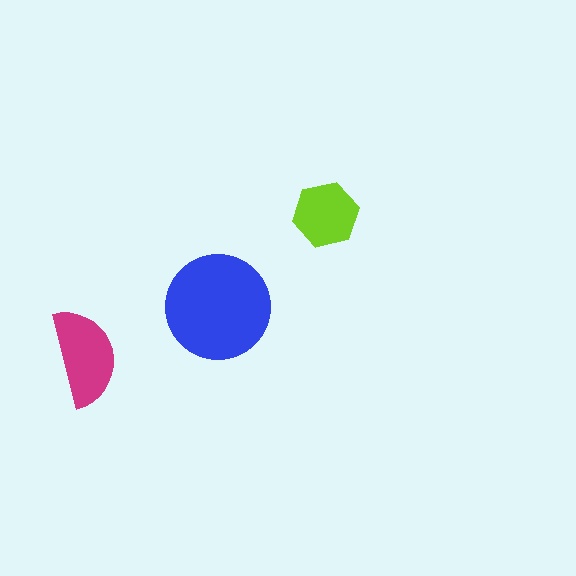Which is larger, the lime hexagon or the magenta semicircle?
The magenta semicircle.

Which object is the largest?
The blue circle.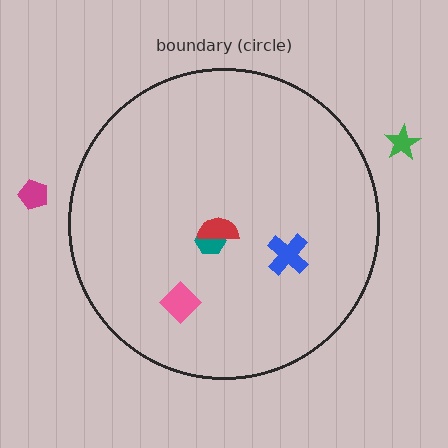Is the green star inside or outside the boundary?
Outside.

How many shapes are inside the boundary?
4 inside, 2 outside.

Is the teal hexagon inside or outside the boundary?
Inside.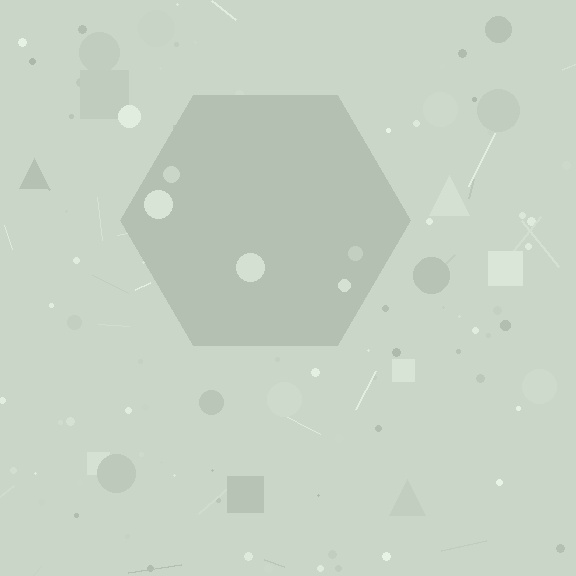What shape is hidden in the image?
A hexagon is hidden in the image.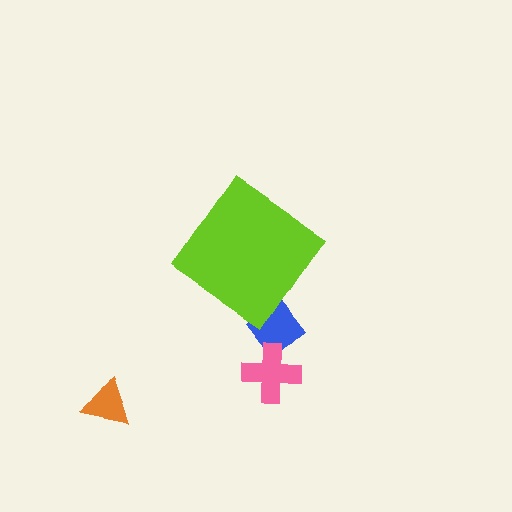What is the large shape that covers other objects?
A lime diamond.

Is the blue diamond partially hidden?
Yes, the blue diamond is partially hidden behind the lime diamond.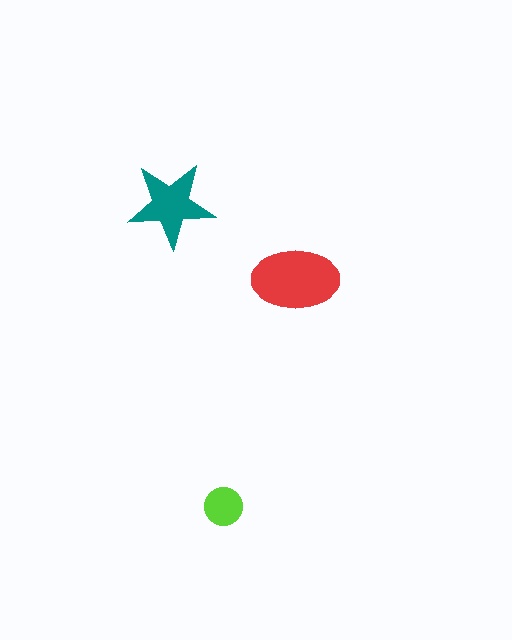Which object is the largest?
The red ellipse.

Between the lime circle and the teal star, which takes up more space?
The teal star.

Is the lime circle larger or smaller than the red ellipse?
Smaller.